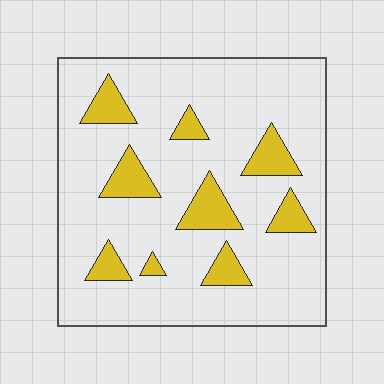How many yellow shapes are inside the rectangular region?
9.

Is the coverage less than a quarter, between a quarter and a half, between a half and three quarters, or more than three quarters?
Less than a quarter.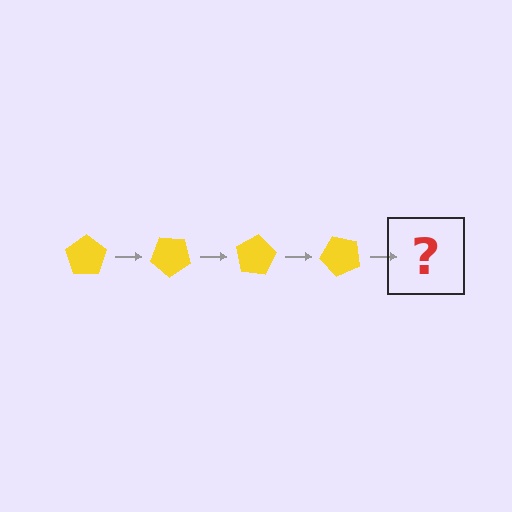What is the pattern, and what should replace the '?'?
The pattern is that the pentagon rotates 40 degrees each step. The '?' should be a yellow pentagon rotated 160 degrees.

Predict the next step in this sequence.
The next step is a yellow pentagon rotated 160 degrees.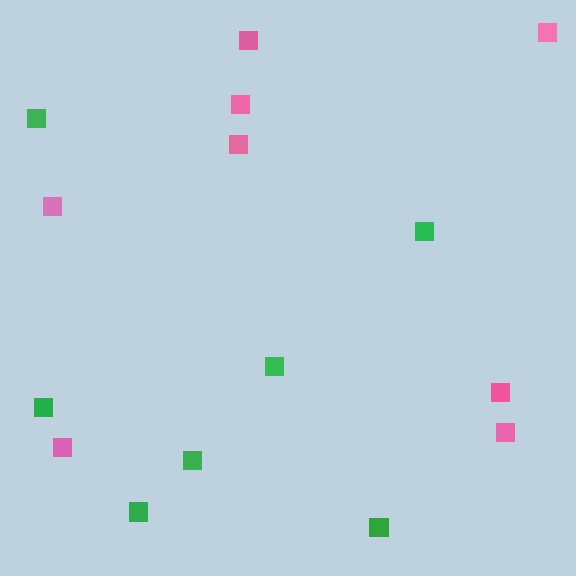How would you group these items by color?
There are 2 groups: one group of pink squares (8) and one group of green squares (7).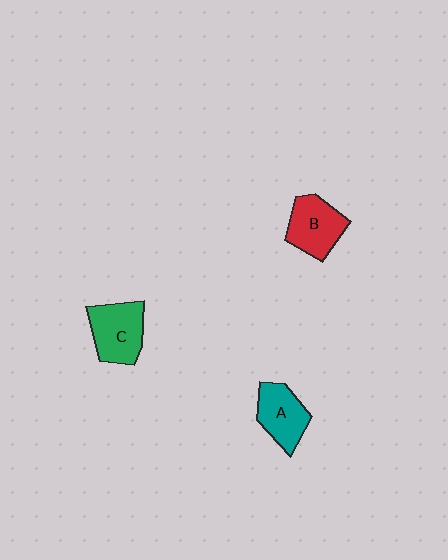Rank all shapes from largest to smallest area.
From largest to smallest: C (green), B (red), A (teal).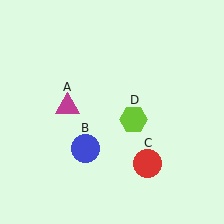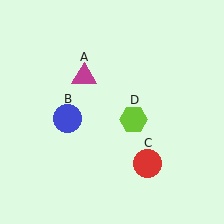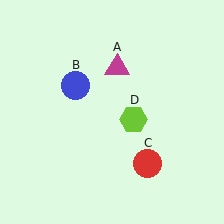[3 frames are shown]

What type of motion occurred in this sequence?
The magenta triangle (object A), blue circle (object B) rotated clockwise around the center of the scene.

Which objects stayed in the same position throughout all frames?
Red circle (object C) and lime hexagon (object D) remained stationary.